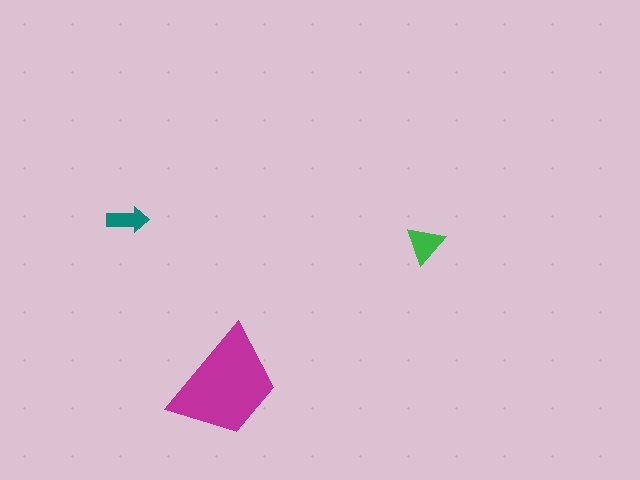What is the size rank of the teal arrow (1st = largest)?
3rd.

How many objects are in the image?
There are 3 objects in the image.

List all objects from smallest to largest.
The teal arrow, the green triangle, the magenta trapezoid.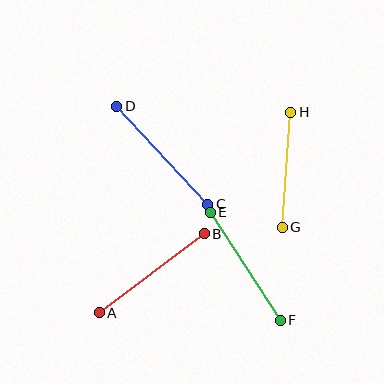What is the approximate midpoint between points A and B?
The midpoint is at approximately (152, 273) pixels.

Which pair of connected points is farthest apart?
Points C and D are farthest apart.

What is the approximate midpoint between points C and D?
The midpoint is at approximately (162, 155) pixels.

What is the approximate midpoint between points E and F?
The midpoint is at approximately (245, 266) pixels.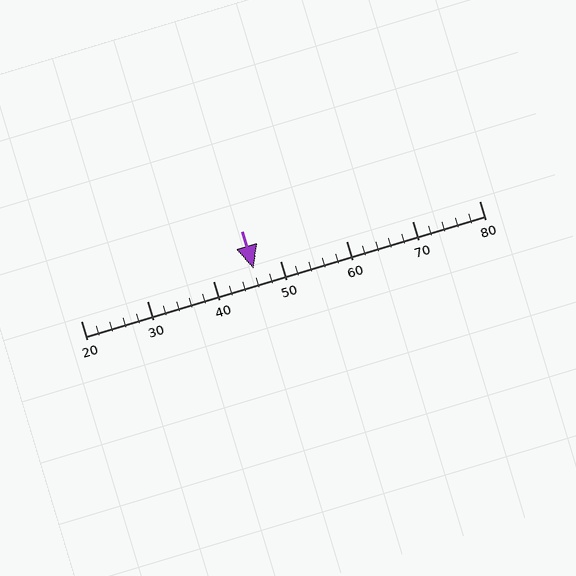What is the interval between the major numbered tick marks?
The major tick marks are spaced 10 units apart.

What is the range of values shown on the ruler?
The ruler shows values from 20 to 80.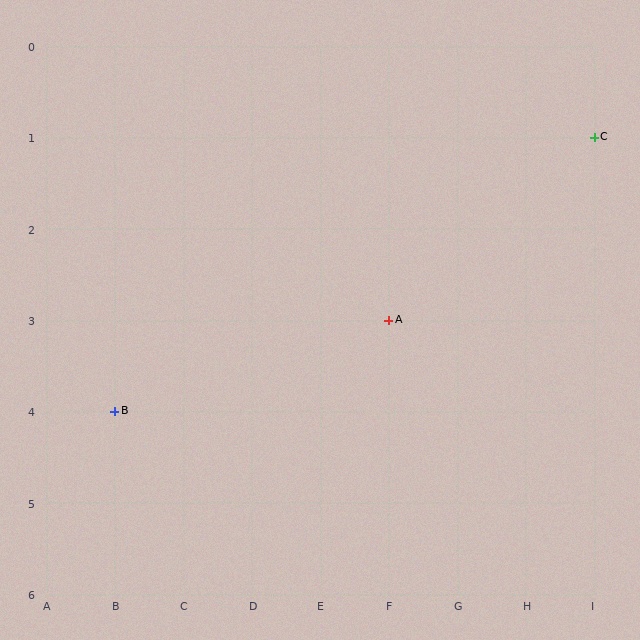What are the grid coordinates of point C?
Point C is at grid coordinates (I, 1).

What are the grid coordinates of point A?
Point A is at grid coordinates (F, 3).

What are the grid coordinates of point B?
Point B is at grid coordinates (B, 4).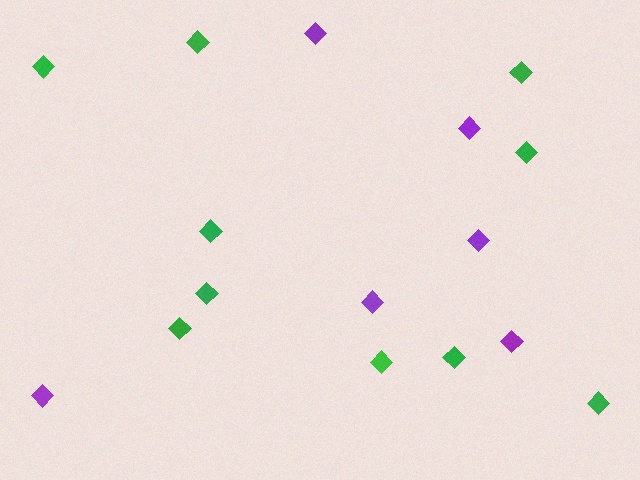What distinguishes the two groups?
There are 2 groups: one group of green diamonds (10) and one group of purple diamonds (6).